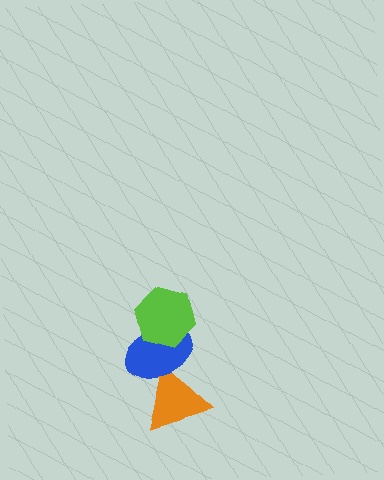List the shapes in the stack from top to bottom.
From top to bottom: the lime hexagon, the blue ellipse, the orange triangle.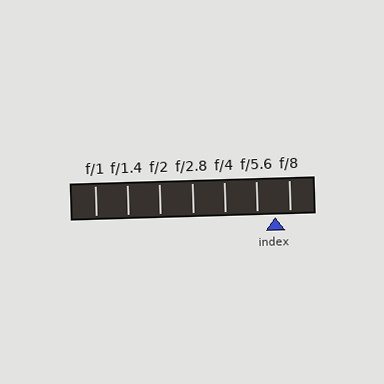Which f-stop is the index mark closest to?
The index mark is closest to f/8.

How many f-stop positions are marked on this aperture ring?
There are 7 f-stop positions marked.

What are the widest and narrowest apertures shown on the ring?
The widest aperture shown is f/1 and the narrowest is f/8.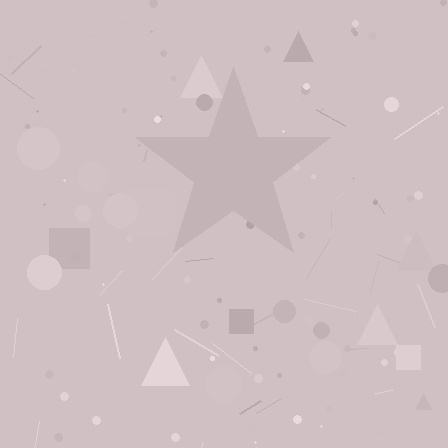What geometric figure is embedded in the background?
A star is embedded in the background.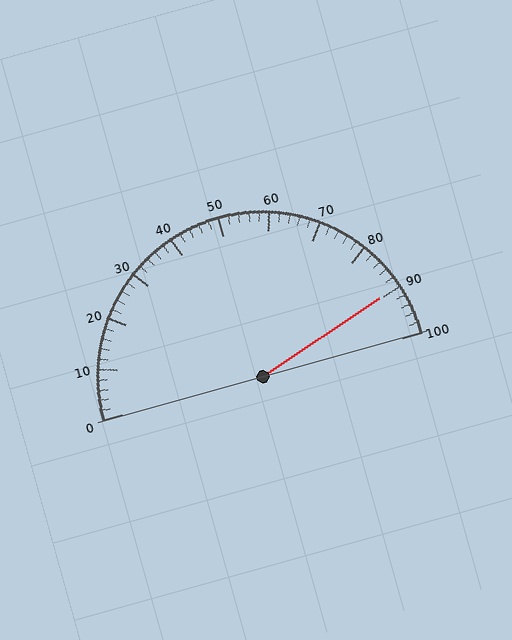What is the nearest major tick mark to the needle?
The nearest major tick mark is 90.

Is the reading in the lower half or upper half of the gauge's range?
The reading is in the upper half of the range (0 to 100).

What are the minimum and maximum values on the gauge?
The gauge ranges from 0 to 100.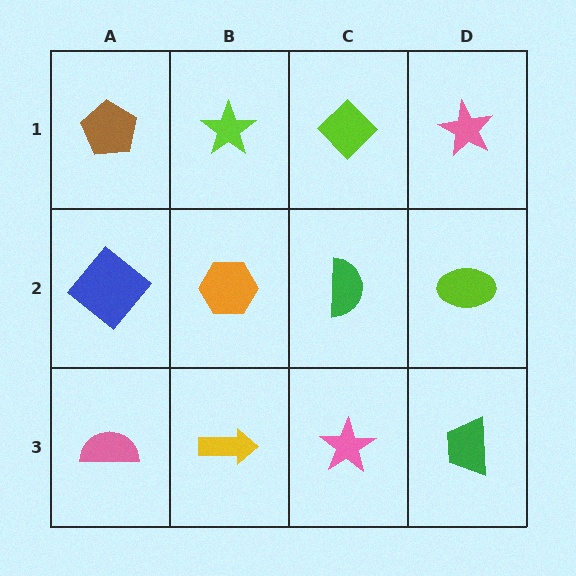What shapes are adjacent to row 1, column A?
A blue diamond (row 2, column A), a lime star (row 1, column B).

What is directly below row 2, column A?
A pink semicircle.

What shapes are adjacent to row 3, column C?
A green semicircle (row 2, column C), a yellow arrow (row 3, column B), a green trapezoid (row 3, column D).